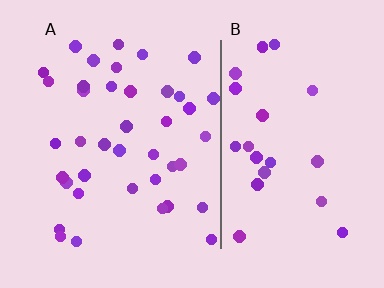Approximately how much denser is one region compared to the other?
Approximately 1.6× — region A over region B.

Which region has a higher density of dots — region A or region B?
A (the left).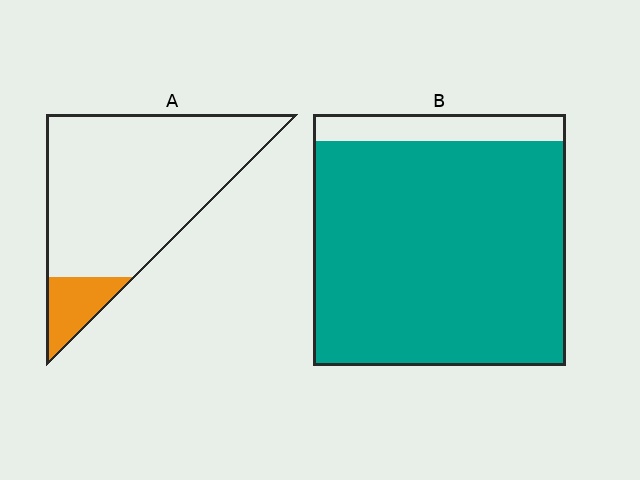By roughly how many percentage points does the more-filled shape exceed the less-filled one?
By roughly 75 percentage points (B over A).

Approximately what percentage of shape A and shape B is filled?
A is approximately 15% and B is approximately 90%.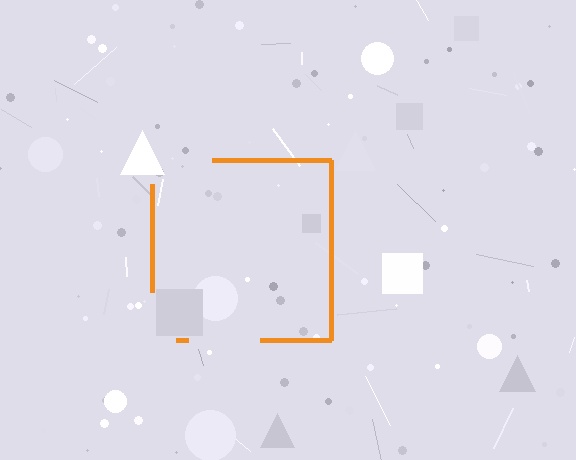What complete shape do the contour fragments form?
The contour fragments form a square.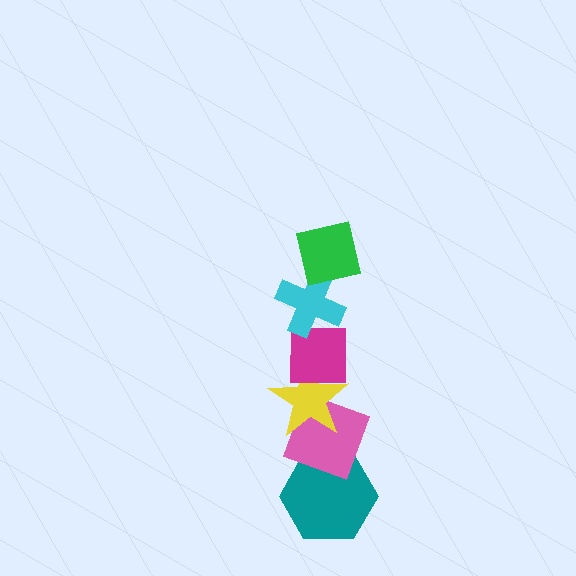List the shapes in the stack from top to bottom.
From top to bottom: the green square, the cyan cross, the magenta square, the yellow star, the pink diamond, the teal hexagon.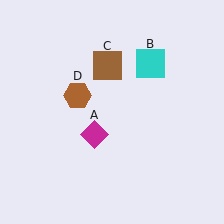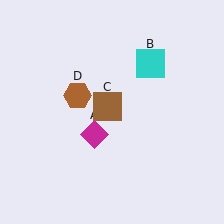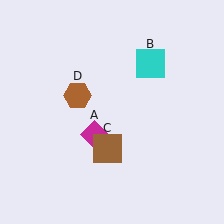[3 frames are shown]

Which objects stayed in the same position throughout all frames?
Magenta diamond (object A) and cyan square (object B) and brown hexagon (object D) remained stationary.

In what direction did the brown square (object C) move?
The brown square (object C) moved down.